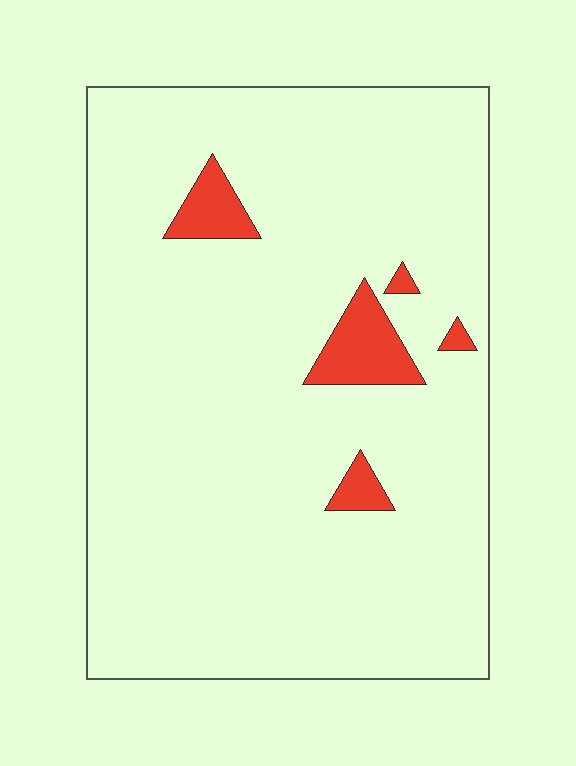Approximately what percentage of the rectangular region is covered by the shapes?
Approximately 5%.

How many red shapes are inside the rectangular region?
5.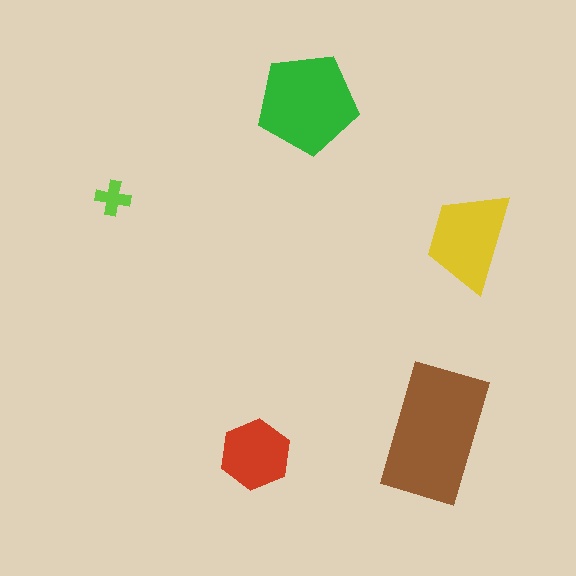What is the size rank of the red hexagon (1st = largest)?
4th.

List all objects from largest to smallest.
The brown rectangle, the green pentagon, the yellow trapezoid, the red hexagon, the lime cross.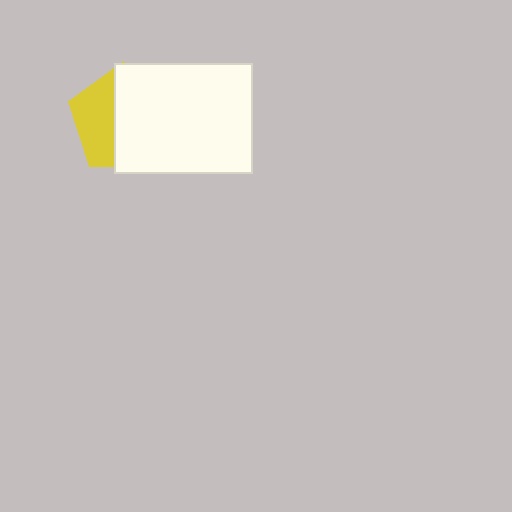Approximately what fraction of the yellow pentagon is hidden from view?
Roughly 62% of the yellow pentagon is hidden behind the white rectangle.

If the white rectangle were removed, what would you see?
You would see the complete yellow pentagon.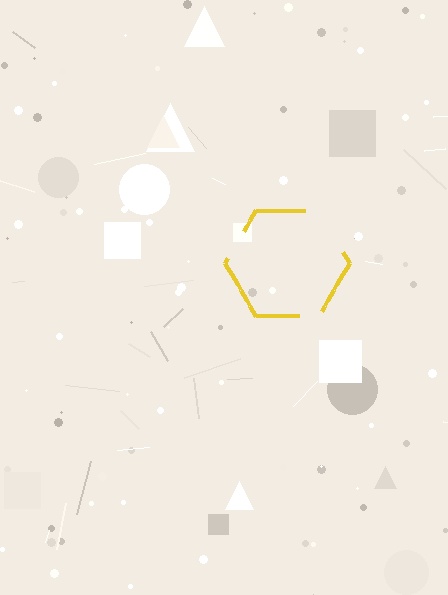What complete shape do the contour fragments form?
The contour fragments form a hexagon.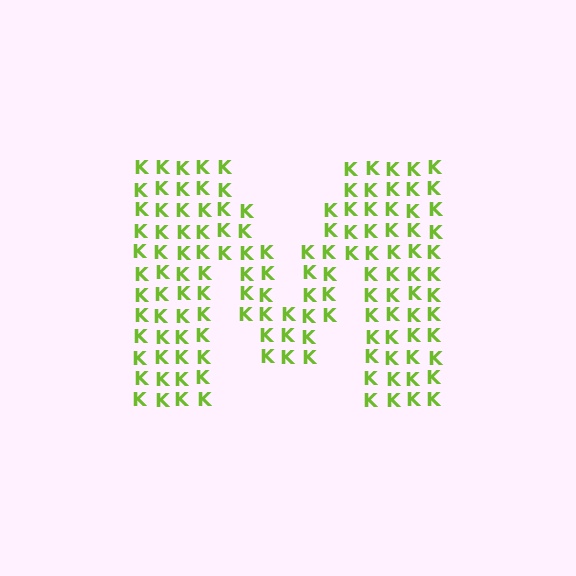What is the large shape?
The large shape is the letter M.